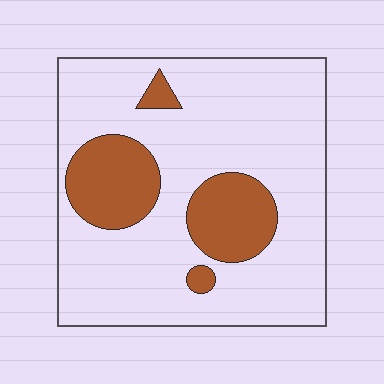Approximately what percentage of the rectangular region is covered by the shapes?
Approximately 20%.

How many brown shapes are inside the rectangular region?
4.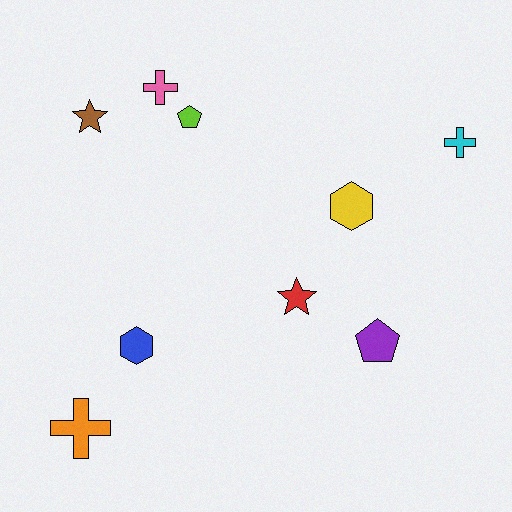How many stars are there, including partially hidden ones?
There are 2 stars.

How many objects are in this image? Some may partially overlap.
There are 9 objects.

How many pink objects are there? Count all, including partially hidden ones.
There is 1 pink object.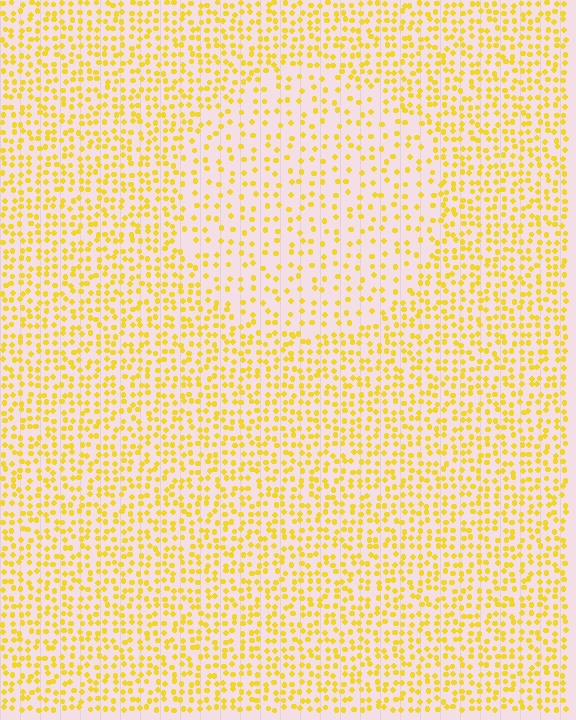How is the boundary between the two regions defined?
The boundary is defined by a change in element density (approximately 1.9x ratio). All elements are the same color, size, and shape.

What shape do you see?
I see a circle.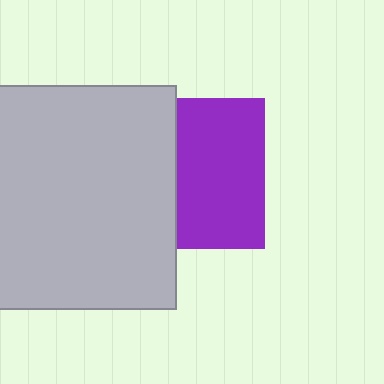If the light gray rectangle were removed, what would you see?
You would see the complete purple square.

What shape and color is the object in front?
The object in front is a light gray rectangle.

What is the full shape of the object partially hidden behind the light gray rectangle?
The partially hidden object is a purple square.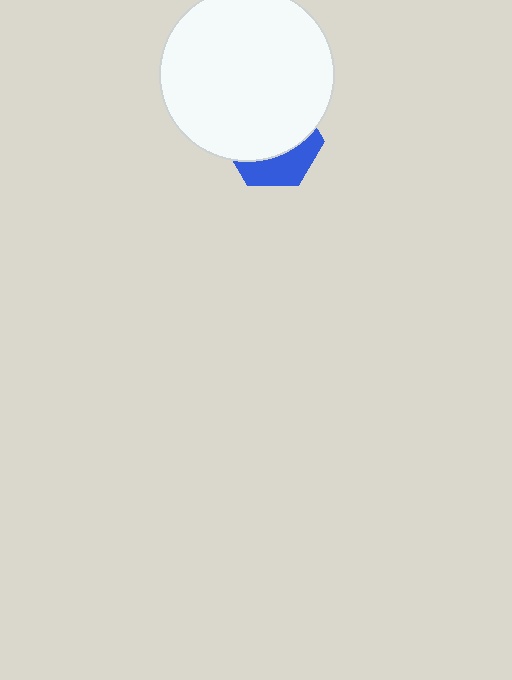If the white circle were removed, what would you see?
You would see the complete blue hexagon.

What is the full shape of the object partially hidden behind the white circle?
The partially hidden object is a blue hexagon.